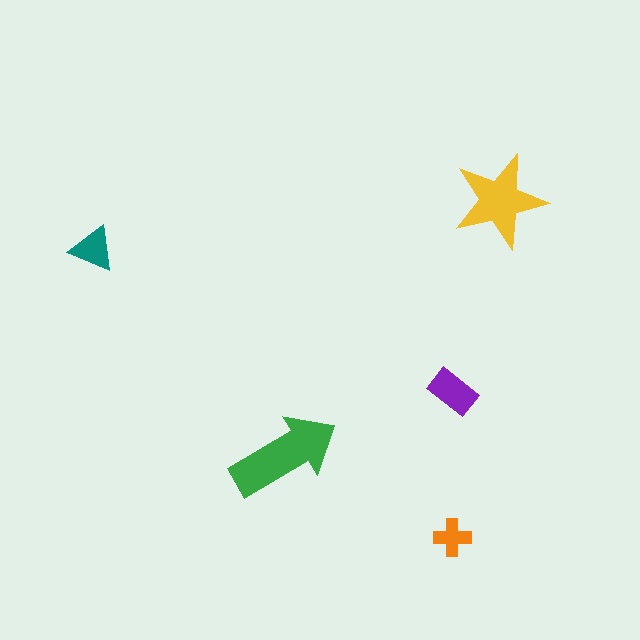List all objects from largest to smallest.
The green arrow, the yellow star, the purple rectangle, the teal triangle, the orange cross.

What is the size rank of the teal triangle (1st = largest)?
4th.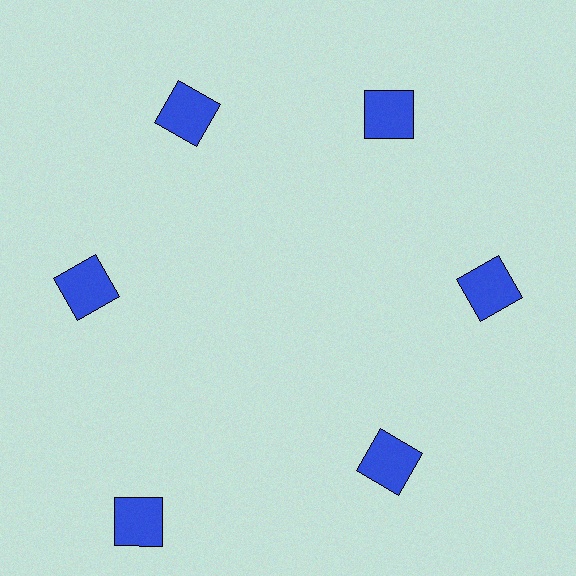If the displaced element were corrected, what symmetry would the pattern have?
It would have 6-fold rotational symmetry — the pattern would map onto itself every 60 degrees.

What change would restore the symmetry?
The symmetry would be restored by moving it inward, back onto the ring so that all 6 squares sit at equal angles and equal distance from the center.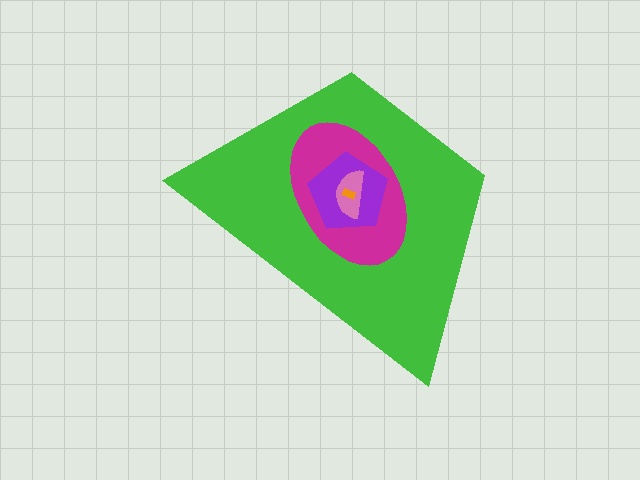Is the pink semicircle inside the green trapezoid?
Yes.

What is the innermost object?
The orange rectangle.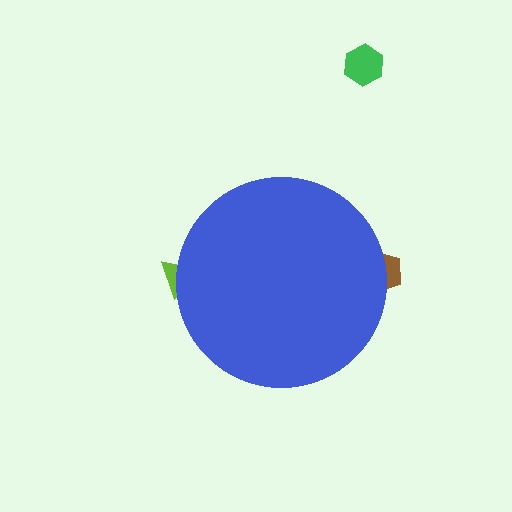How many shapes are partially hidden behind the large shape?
2 shapes are partially hidden.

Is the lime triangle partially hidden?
Yes, the lime triangle is partially hidden behind the blue circle.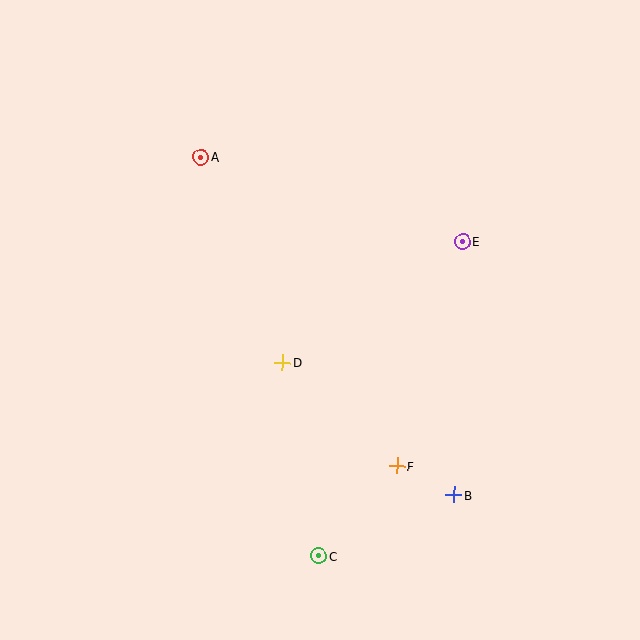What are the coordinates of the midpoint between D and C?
The midpoint between D and C is at (301, 459).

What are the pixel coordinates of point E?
Point E is at (462, 242).